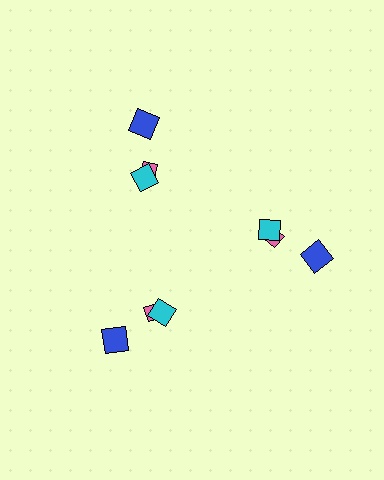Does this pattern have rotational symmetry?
Yes, this pattern has 3-fold rotational symmetry. It looks the same after rotating 120 degrees around the center.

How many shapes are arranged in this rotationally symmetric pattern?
There are 9 shapes, arranged in 3 groups of 3.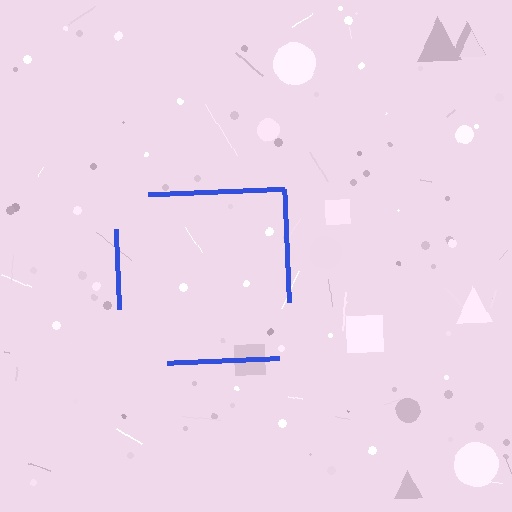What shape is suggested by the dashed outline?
The dashed outline suggests a square.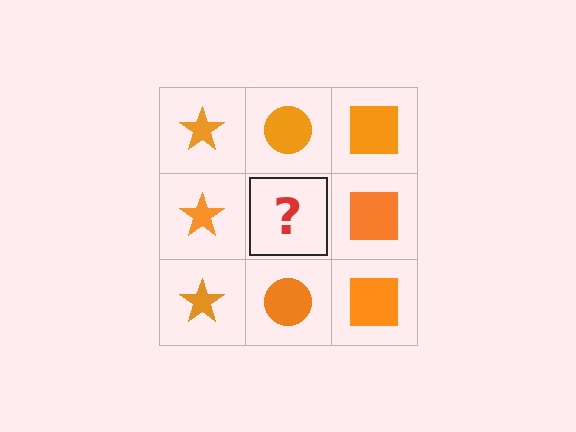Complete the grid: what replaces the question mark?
The question mark should be replaced with an orange circle.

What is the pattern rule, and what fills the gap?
The rule is that each column has a consistent shape. The gap should be filled with an orange circle.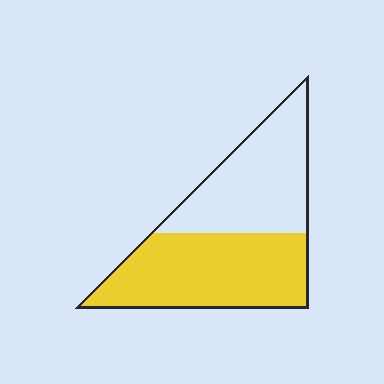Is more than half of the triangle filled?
Yes.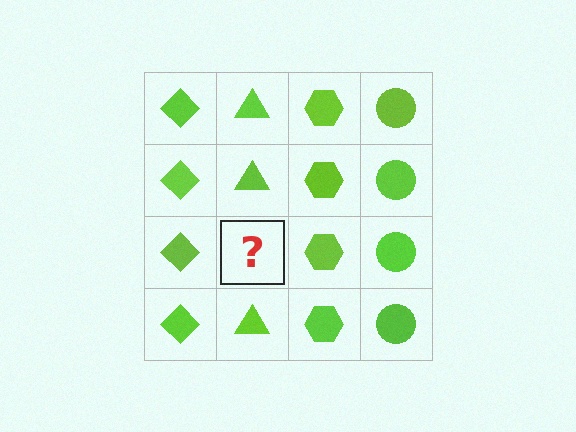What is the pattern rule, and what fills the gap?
The rule is that each column has a consistent shape. The gap should be filled with a lime triangle.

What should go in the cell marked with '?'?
The missing cell should contain a lime triangle.